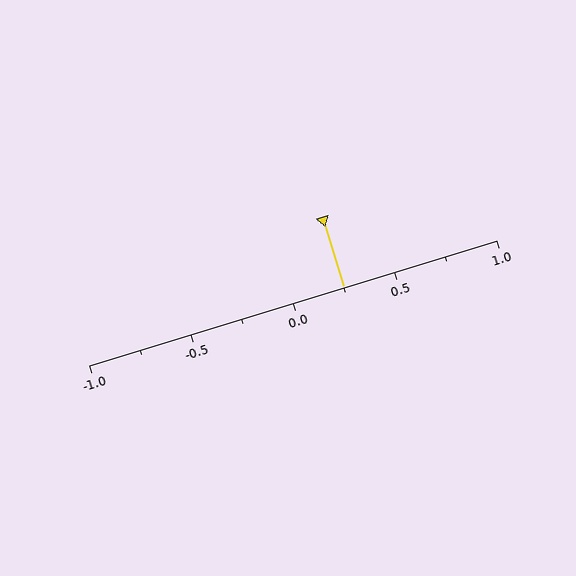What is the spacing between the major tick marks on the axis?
The major ticks are spaced 0.5 apart.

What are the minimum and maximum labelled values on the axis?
The axis runs from -1.0 to 1.0.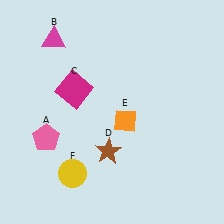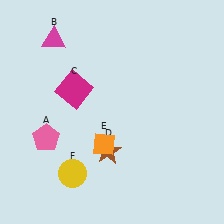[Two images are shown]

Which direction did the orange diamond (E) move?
The orange diamond (E) moved down.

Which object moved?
The orange diamond (E) moved down.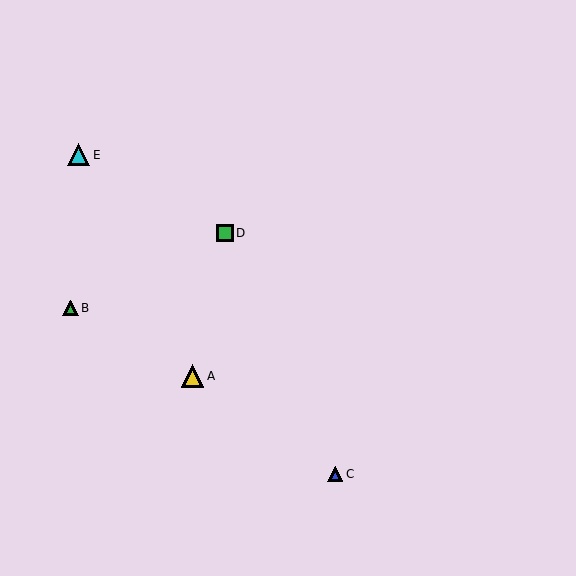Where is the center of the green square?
The center of the green square is at (225, 233).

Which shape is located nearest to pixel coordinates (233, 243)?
The green square (labeled D) at (225, 233) is nearest to that location.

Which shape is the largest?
The yellow triangle (labeled A) is the largest.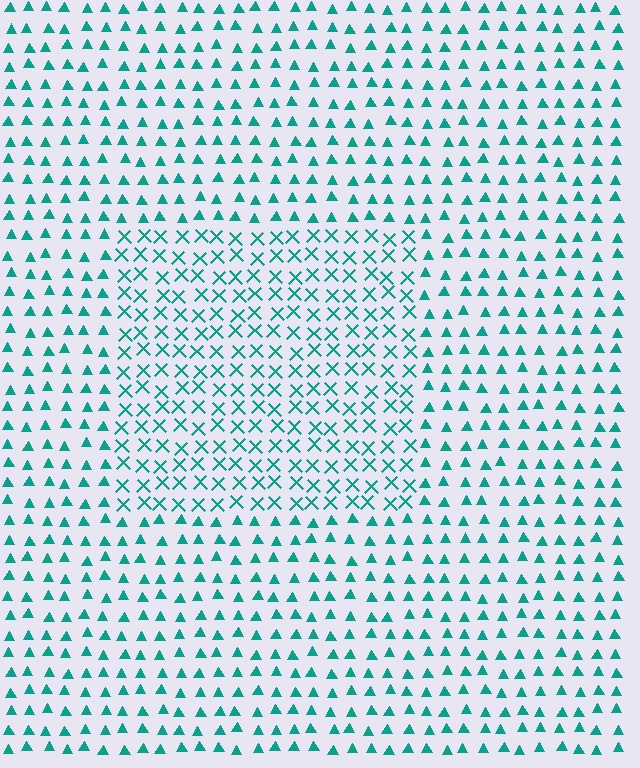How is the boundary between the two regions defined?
The boundary is defined by a change in element shape: X marks inside vs. triangles outside. All elements share the same color and spacing.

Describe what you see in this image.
The image is filled with small teal elements arranged in a uniform grid. A rectangle-shaped region contains X marks, while the surrounding area contains triangles. The boundary is defined purely by the change in element shape.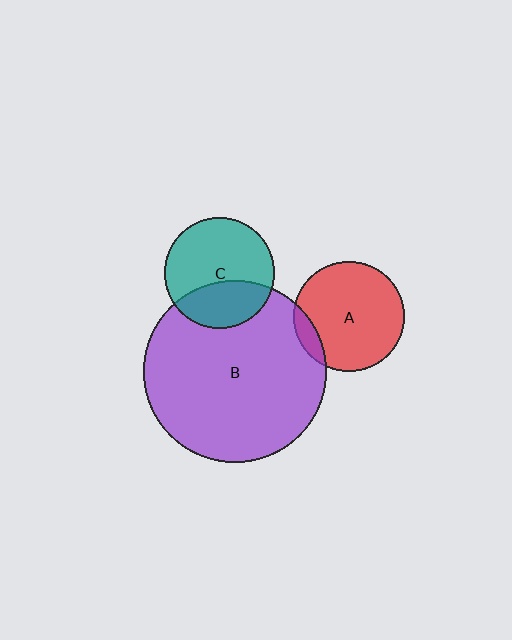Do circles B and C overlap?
Yes.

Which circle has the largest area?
Circle B (purple).